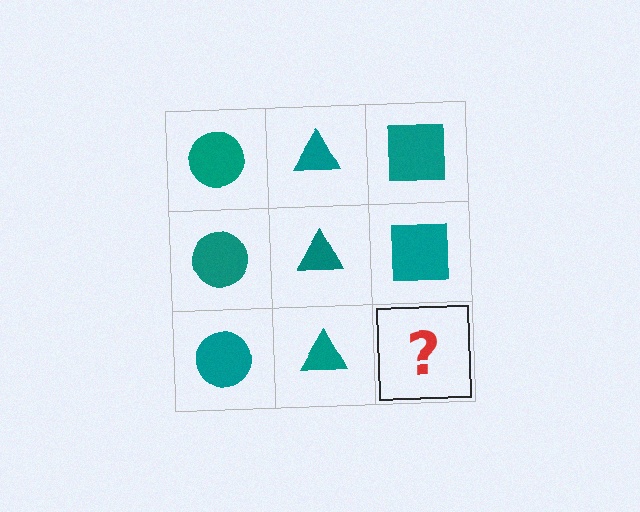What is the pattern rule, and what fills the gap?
The rule is that each column has a consistent shape. The gap should be filled with a teal square.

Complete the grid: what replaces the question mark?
The question mark should be replaced with a teal square.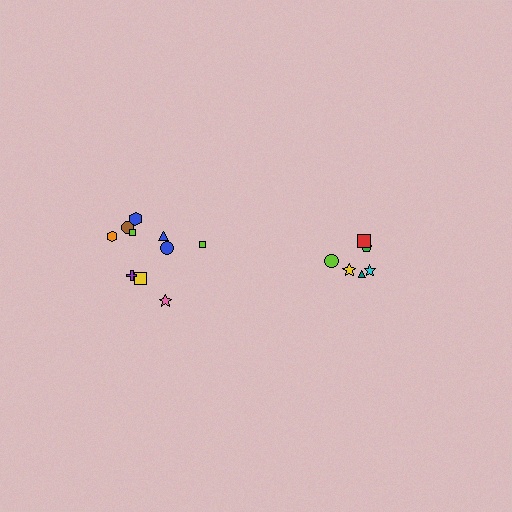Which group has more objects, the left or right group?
The left group.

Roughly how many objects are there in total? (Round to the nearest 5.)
Roughly 15 objects in total.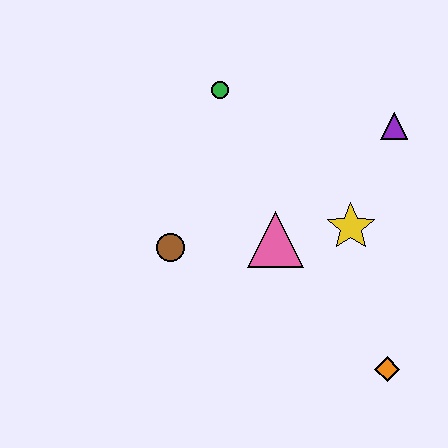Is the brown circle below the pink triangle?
Yes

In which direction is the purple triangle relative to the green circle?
The purple triangle is to the right of the green circle.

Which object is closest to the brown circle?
The pink triangle is closest to the brown circle.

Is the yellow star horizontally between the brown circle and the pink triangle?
No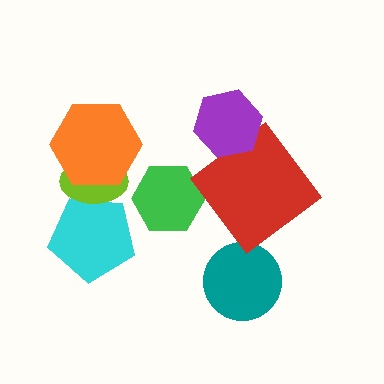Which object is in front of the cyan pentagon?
The lime ellipse is in front of the cyan pentagon.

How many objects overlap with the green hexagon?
0 objects overlap with the green hexagon.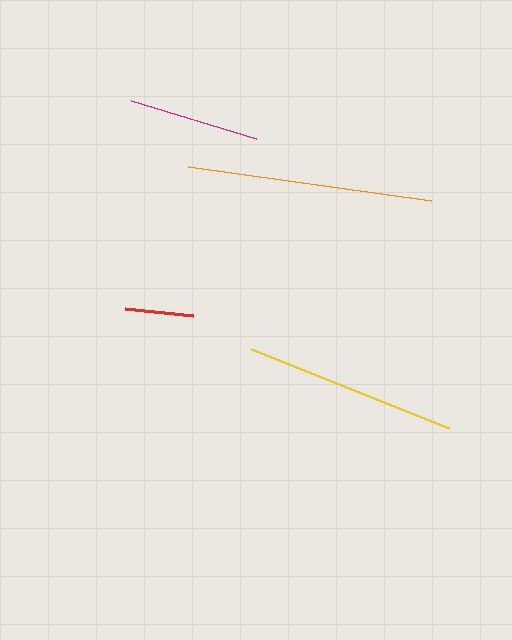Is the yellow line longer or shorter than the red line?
The yellow line is longer than the red line.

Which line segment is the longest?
The orange line is the longest at approximately 245 pixels.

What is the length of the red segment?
The red segment is approximately 69 pixels long.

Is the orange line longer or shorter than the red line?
The orange line is longer than the red line.